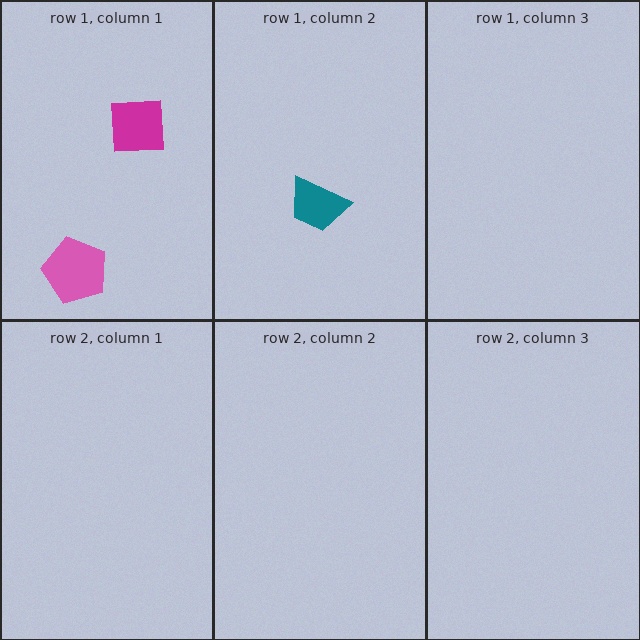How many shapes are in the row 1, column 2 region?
1.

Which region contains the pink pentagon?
The row 1, column 1 region.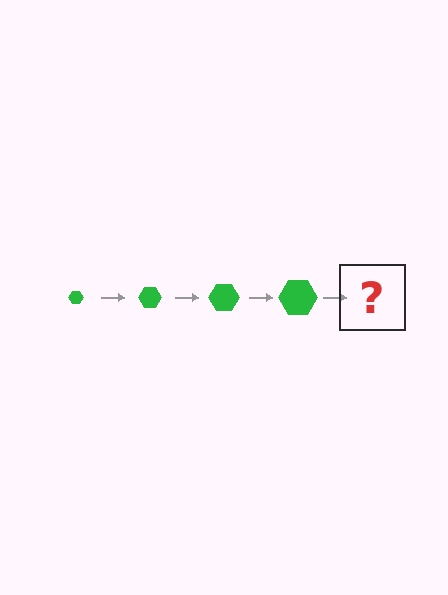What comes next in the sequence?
The next element should be a green hexagon, larger than the previous one.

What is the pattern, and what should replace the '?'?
The pattern is that the hexagon gets progressively larger each step. The '?' should be a green hexagon, larger than the previous one.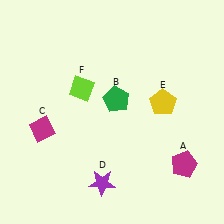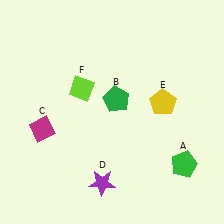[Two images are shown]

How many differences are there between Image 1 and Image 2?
There is 1 difference between the two images.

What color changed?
The pentagon (A) changed from magenta in Image 1 to green in Image 2.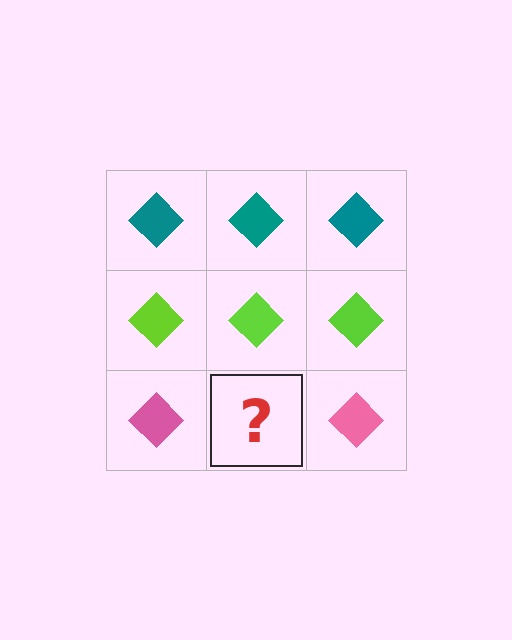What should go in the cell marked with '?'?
The missing cell should contain a pink diamond.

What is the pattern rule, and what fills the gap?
The rule is that each row has a consistent color. The gap should be filled with a pink diamond.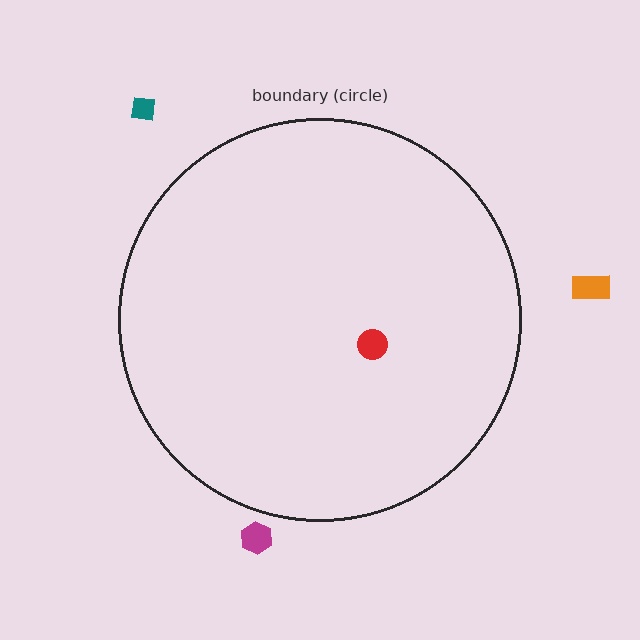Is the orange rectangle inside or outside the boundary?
Outside.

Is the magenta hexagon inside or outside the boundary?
Outside.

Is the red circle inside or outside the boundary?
Inside.